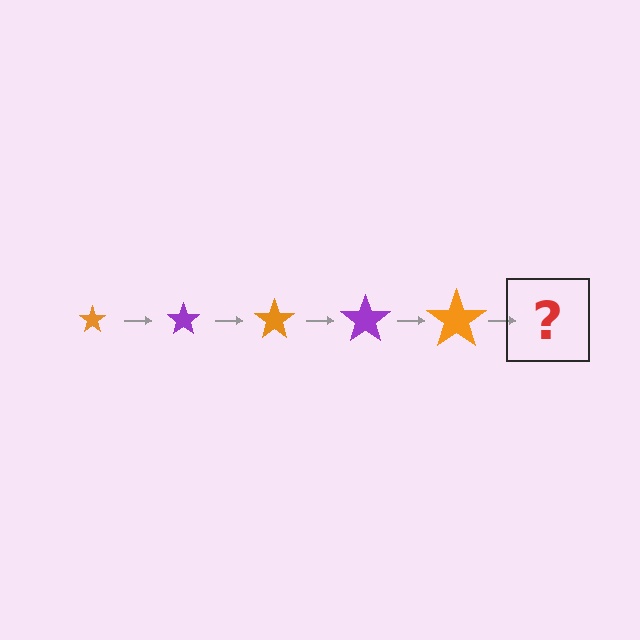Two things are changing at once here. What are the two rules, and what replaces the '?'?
The two rules are that the star grows larger each step and the color cycles through orange and purple. The '?' should be a purple star, larger than the previous one.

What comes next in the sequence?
The next element should be a purple star, larger than the previous one.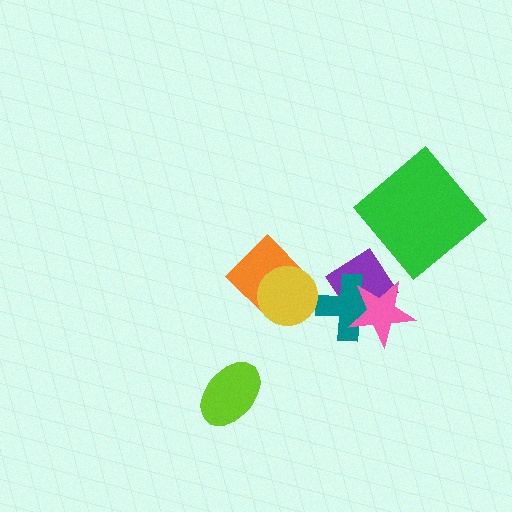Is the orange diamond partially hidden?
Yes, it is partially covered by another shape.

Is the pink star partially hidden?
No, no other shape covers it.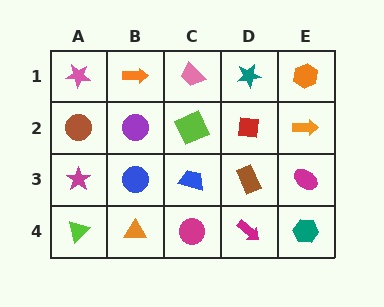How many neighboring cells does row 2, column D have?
4.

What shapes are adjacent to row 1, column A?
A brown circle (row 2, column A), an orange arrow (row 1, column B).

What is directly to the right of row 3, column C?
A brown rectangle.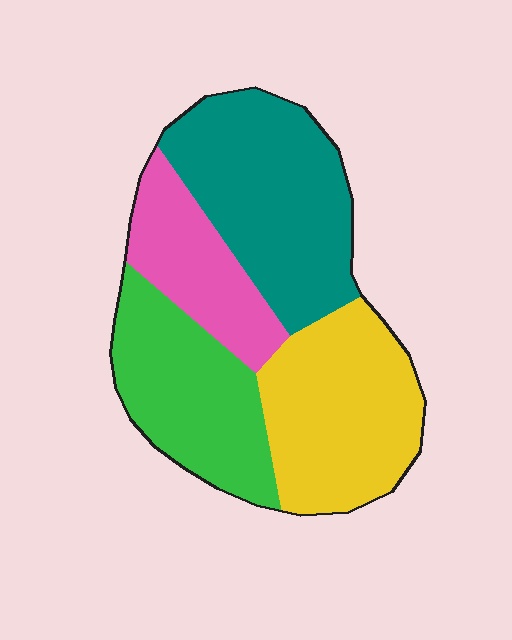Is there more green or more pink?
Green.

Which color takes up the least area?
Pink, at roughly 15%.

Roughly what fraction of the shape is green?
Green covers around 25% of the shape.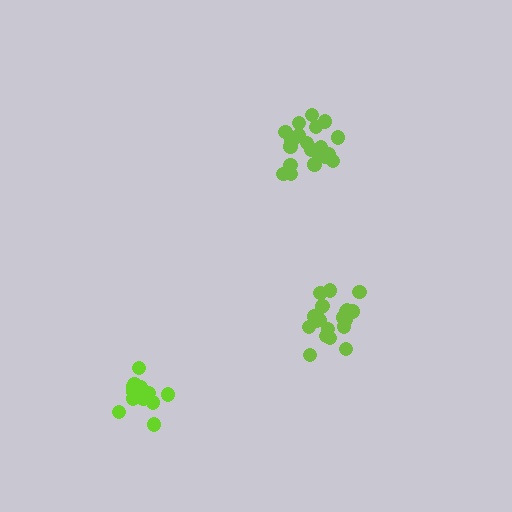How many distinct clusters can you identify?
There are 3 distinct clusters.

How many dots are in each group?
Group 1: 21 dots, Group 2: 16 dots, Group 3: 20 dots (57 total).